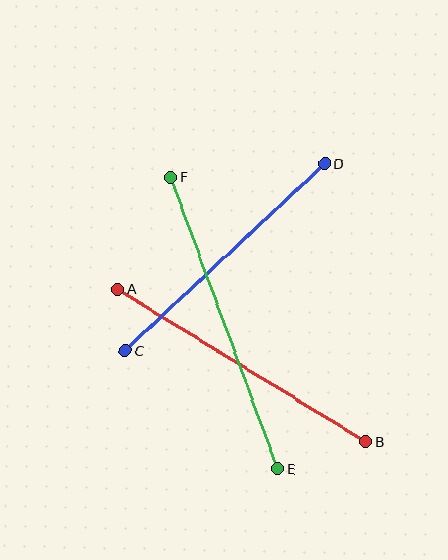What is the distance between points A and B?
The distance is approximately 291 pixels.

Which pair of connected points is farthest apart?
Points E and F are farthest apart.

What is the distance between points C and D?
The distance is approximately 273 pixels.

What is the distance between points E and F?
The distance is approximately 311 pixels.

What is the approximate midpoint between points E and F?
The midpoint is at approximately (224, 323) pixels.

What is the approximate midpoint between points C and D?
The midpoint is at approximately (225, 257) pixels.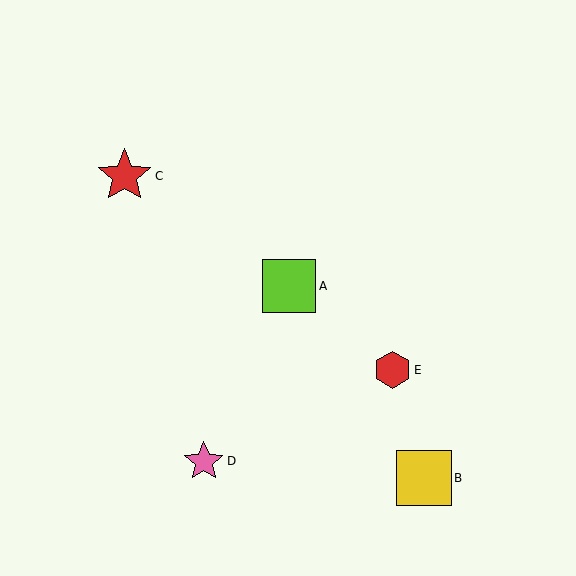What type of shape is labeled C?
Shape C is a red star.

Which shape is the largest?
The yellow square (labeled B) is the largest.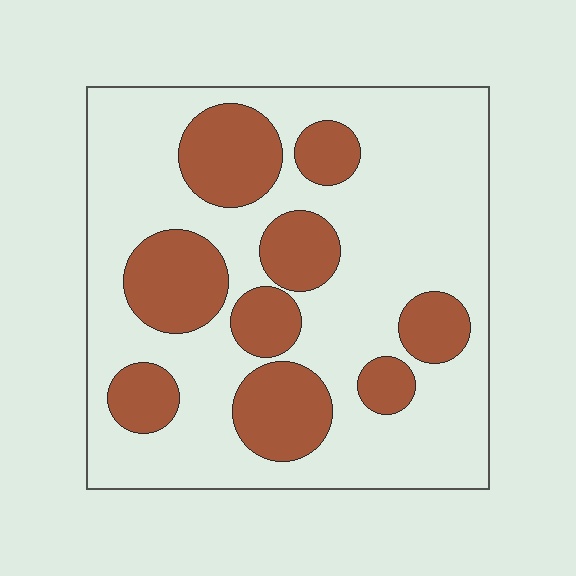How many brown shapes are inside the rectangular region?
9.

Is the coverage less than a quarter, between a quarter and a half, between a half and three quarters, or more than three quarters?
Between a quarter and a half.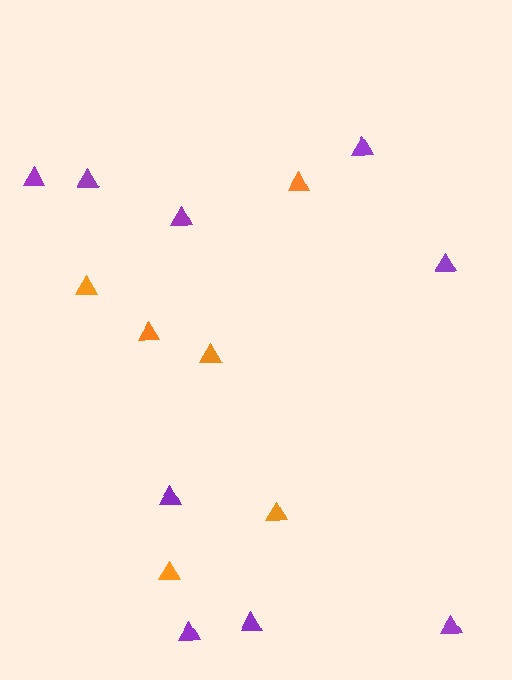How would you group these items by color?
There are 2 groups: one group of orange triangles (6) and one group of purple triangles (9).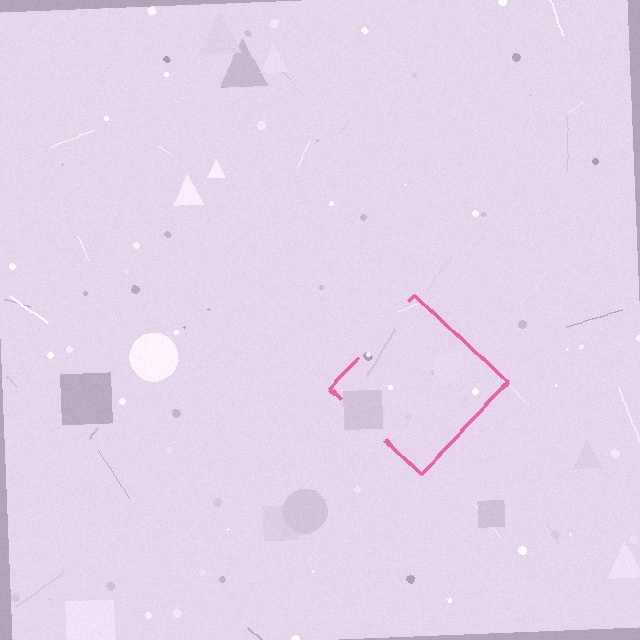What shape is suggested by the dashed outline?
The dashed outline suggests a diamond.